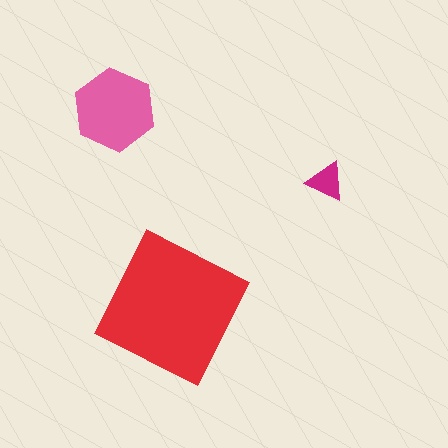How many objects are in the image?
There are 3 objects in the image.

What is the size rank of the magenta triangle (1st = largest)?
3rd.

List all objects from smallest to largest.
The magenta triangle, the pink hexagon, the red square.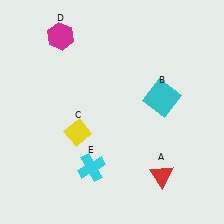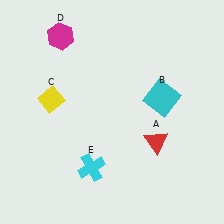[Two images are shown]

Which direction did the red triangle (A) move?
The red triangle (A) moved up.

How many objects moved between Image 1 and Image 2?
2 objects moved between the two images.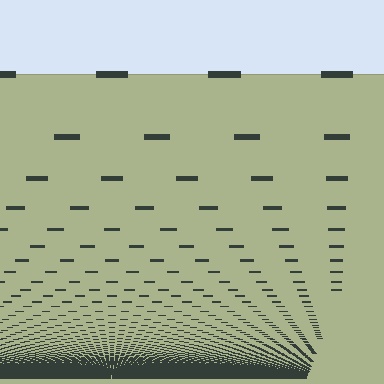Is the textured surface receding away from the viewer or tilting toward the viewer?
The surface appears to tilt toward the viewer. Texture elements get larger and sparser toward the top.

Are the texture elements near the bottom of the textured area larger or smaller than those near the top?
Smaller. The gradient is inverted — elements near the bottom are smaller and denser.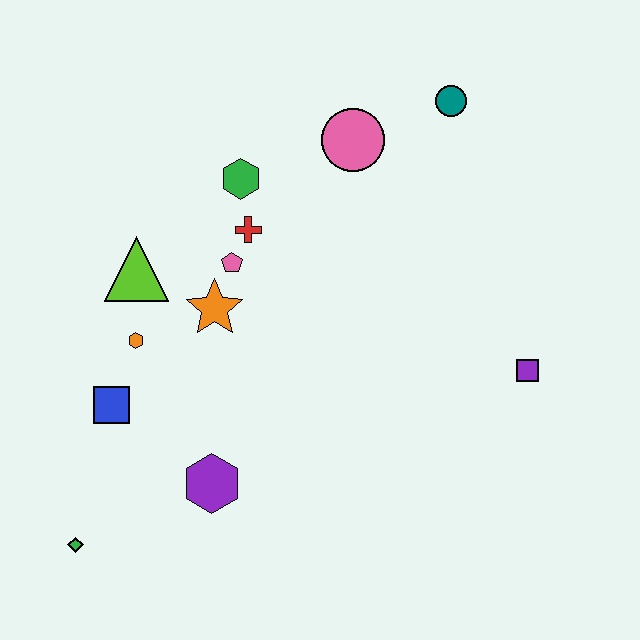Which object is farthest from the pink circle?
The green diamond is farthest from the pink circle.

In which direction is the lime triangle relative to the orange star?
The lime triangle is to the left of the orange star.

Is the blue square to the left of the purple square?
Yes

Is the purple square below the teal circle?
Yes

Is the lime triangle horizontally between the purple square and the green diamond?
Yes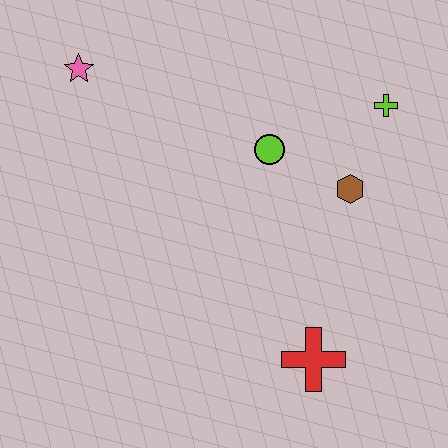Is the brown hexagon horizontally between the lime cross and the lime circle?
Yes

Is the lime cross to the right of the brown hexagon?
Yes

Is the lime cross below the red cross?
No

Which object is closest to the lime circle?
The brown hexagon is closest to the lime circle.